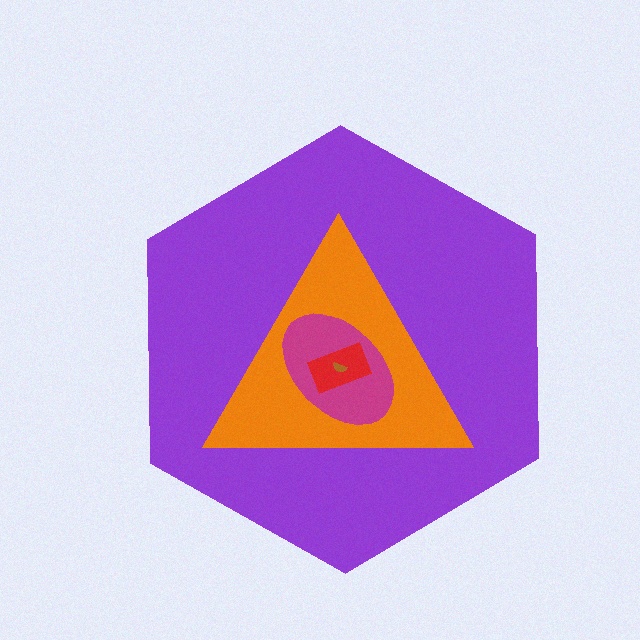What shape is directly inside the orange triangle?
The magenta ellipse.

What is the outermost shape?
The purple hexagon.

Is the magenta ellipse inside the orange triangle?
Yes.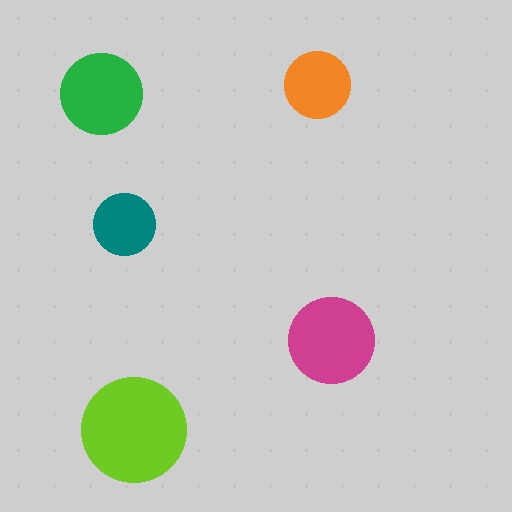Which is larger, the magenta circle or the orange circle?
The magenta one.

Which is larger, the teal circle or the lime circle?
The lime one.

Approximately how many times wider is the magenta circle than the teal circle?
About 1.5 times wider.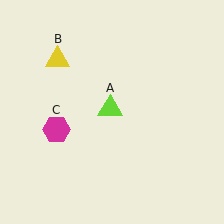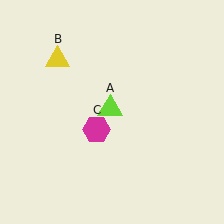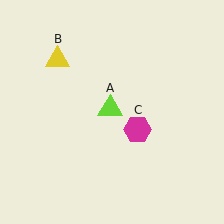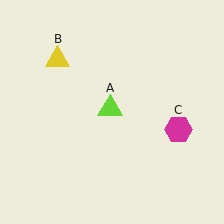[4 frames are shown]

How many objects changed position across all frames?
1 object changed position: magenta hexagon (object C).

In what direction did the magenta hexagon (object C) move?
The magenta hexagon (object C) moved right.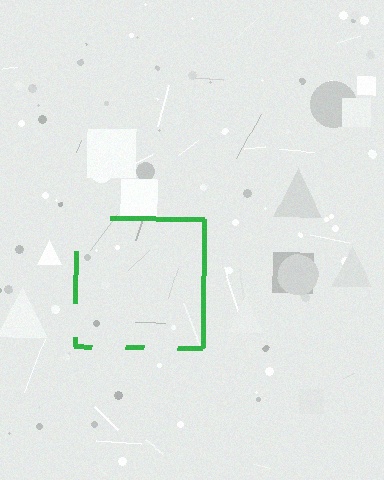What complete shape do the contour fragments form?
The contour fragments form a square.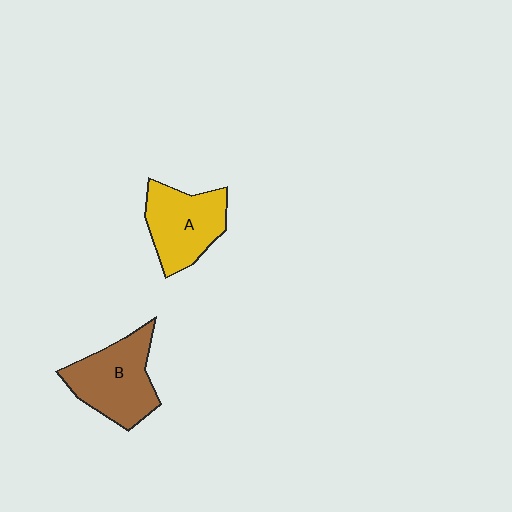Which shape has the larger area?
Shape B (brown).